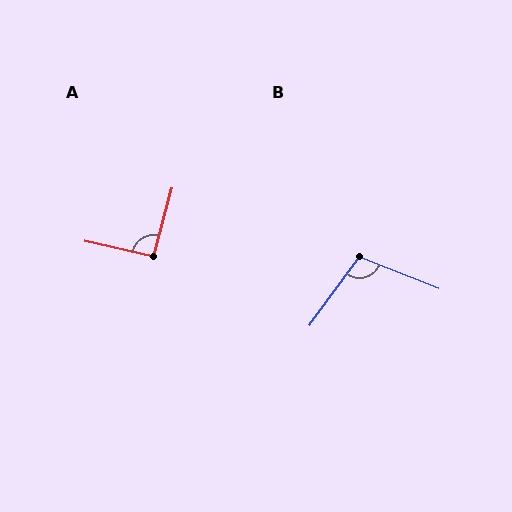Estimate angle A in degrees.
Approximately 92 degrees.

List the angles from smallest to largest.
A (92°), B (104°).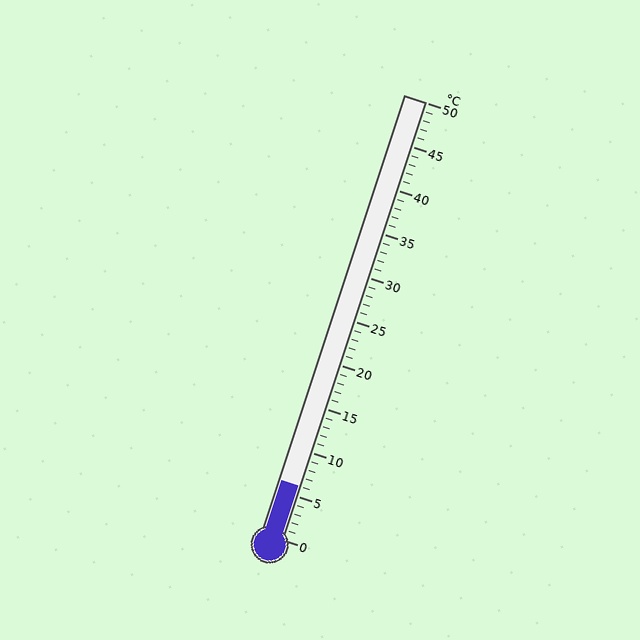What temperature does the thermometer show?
The thermometer shows approximately 6°C.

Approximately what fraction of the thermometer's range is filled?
The thermometer is filled to approximately 10% of its range.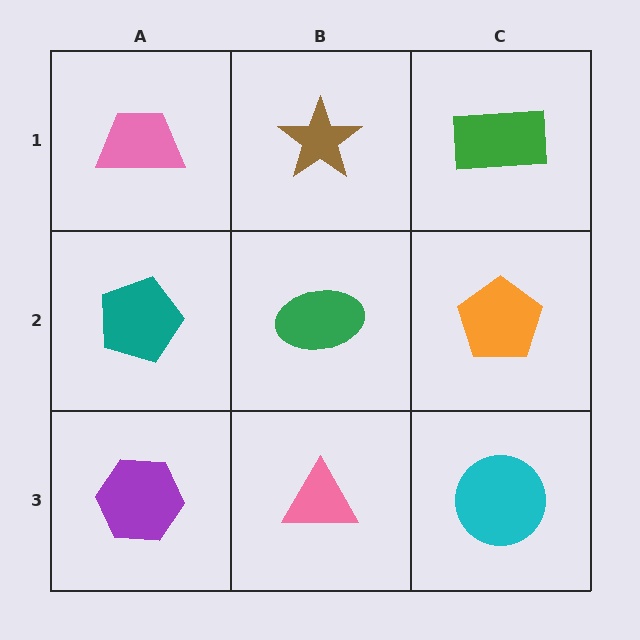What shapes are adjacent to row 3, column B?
A green ellipse (row 2, column B), a purple hexagon (row 3, column A), a cyan circle (row 3, column C).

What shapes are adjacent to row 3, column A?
A teal pentagon (row 2, column A), a pink triangle (row 3, column B).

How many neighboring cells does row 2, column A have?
3.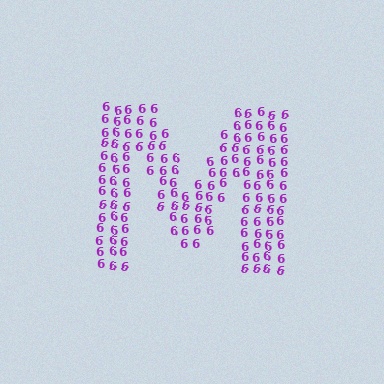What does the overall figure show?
The overall figure shows the letter M.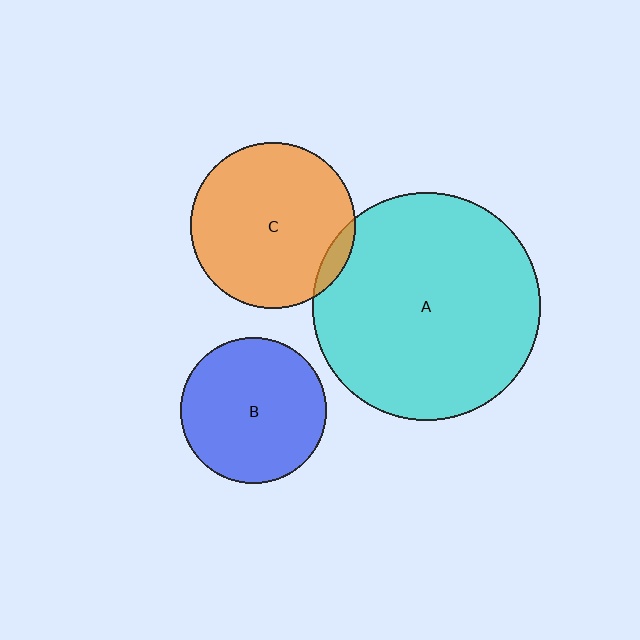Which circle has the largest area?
Circle A (cyan).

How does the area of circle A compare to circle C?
Approximately 1.9 times.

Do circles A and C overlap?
Yes.